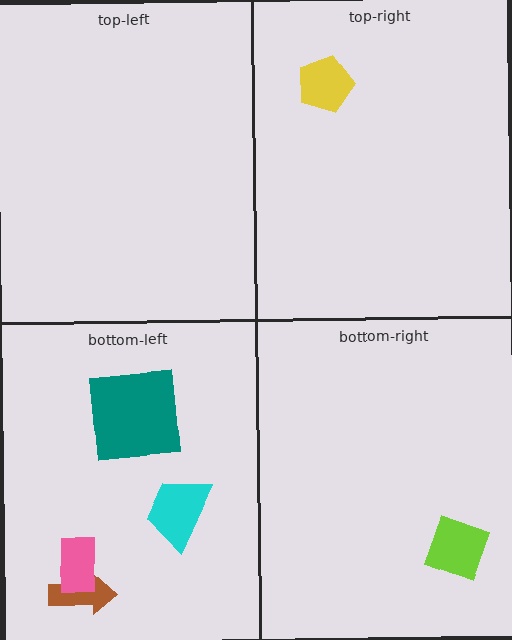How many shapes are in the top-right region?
1.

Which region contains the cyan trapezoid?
The bottom-left region.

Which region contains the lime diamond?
The bottom-right region.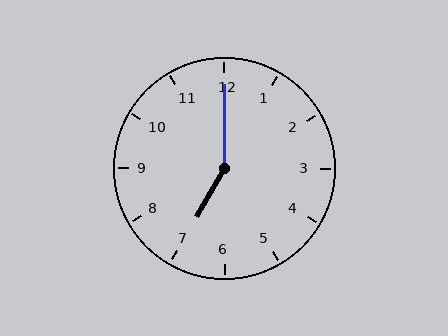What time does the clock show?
7:00.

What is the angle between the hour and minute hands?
Approximately 150 degrees.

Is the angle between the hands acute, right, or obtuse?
It is obtuse.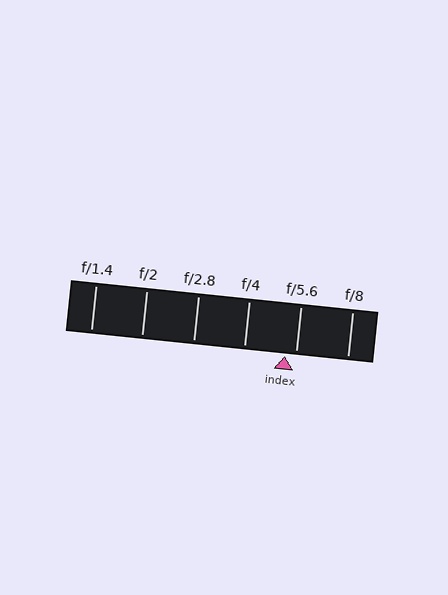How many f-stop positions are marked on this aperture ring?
There are 6 f-stop positions marked.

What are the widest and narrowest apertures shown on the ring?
The widest aperture shown is f/1.4 and the narrowest is f/8.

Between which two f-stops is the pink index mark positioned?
The index mark is between f/4 and f/5.6.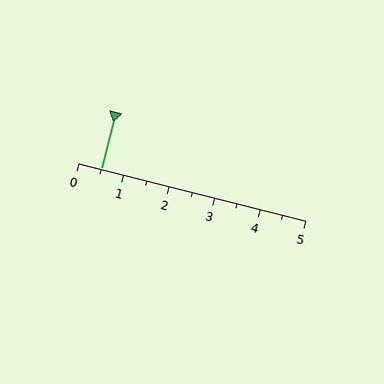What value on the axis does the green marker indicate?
The marker indicates approximately 0.5.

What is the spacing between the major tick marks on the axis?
The major ticks are spaced 1 apart.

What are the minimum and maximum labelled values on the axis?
The axis runs from 0 to 5.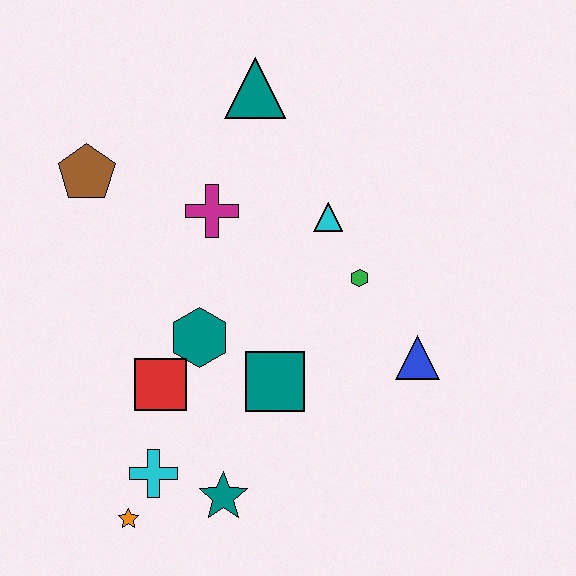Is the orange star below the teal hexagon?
Yes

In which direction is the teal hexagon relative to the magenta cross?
The teal hexagon is below the magenta cross.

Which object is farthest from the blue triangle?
The brown pentagon is farthest from the blue triangle.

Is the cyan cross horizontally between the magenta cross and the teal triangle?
No